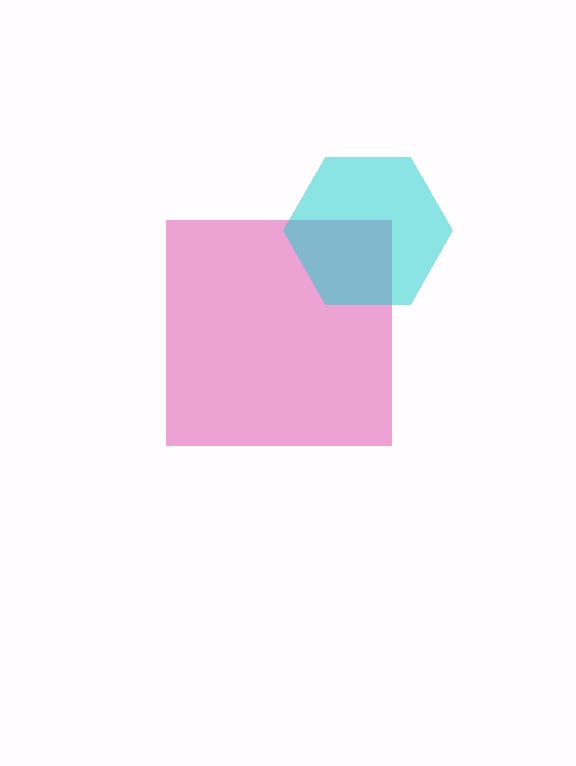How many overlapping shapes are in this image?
There are 2 overlapping shapes in the image.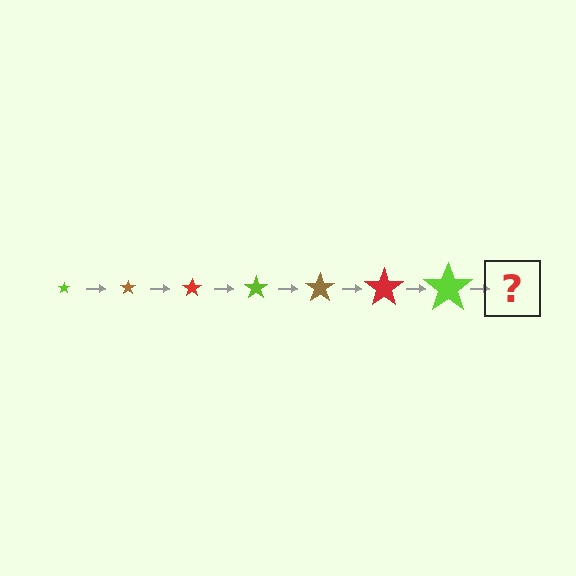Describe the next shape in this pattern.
It should be a brown star, larger than the previous one.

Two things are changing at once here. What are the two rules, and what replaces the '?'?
The two rules are that the star grows larger each step and the color cycles through lime, brown, and red. The '?' should be a brown star, larger than the previous one.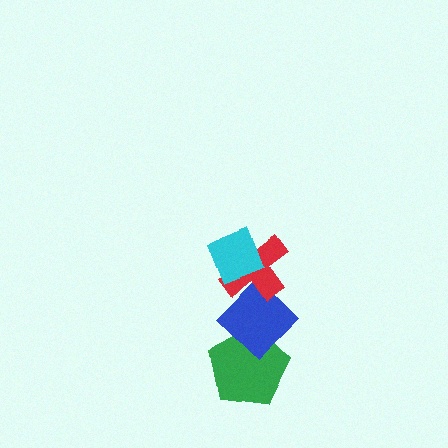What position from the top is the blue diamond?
The blue diamond is 3rd from the top.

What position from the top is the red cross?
The red cross is 2nd from the top.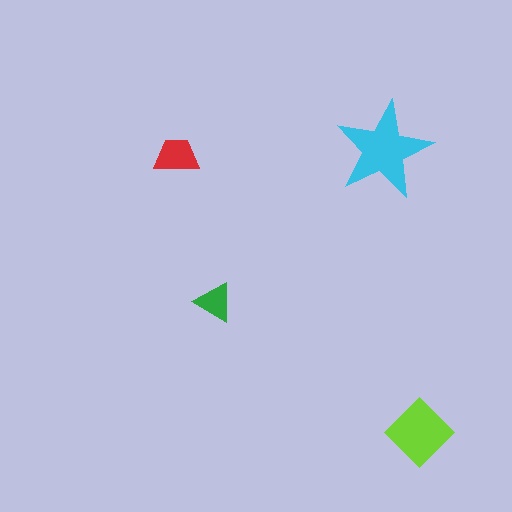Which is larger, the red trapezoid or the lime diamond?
The lime diamond.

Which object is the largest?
The cyan star.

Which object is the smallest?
The green triangle.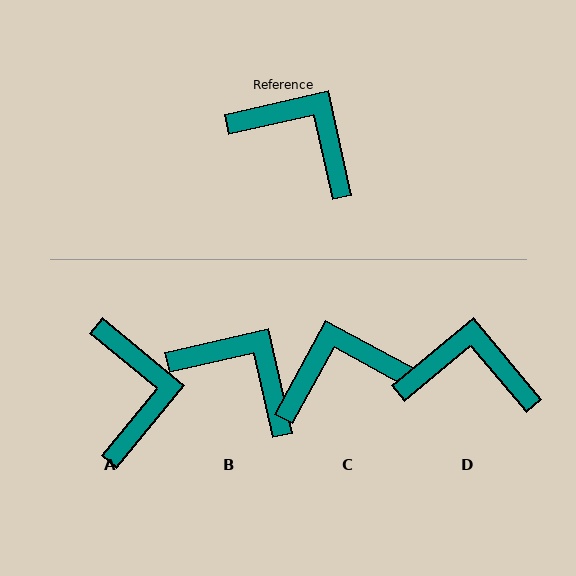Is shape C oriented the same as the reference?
No, it is off by about 49 degrees.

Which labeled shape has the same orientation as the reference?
B.